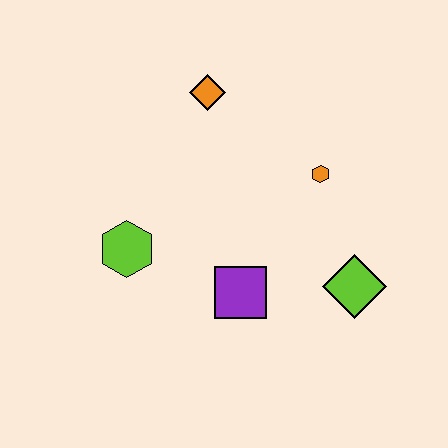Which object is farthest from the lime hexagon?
The lime diamond is farthest from the lime hexagon.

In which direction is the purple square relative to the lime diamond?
The purple square is to the left of the lime diamond.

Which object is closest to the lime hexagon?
The purple square is closest to the lime hexagon.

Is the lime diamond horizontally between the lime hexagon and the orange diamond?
No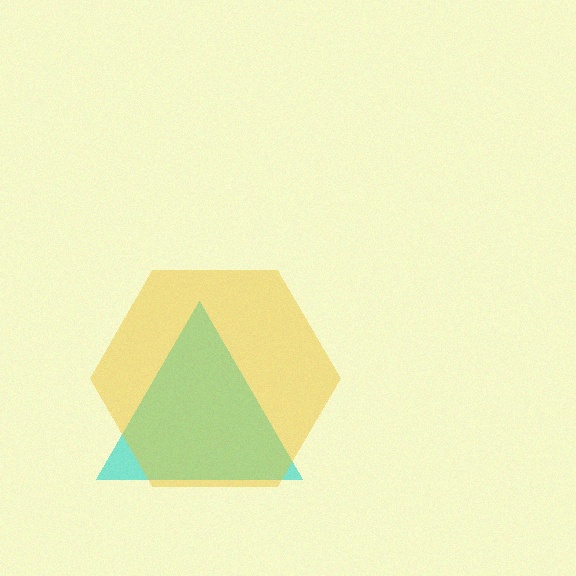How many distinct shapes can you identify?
There are 2 distinct shapes: a cyan triangle, a yellow hexagon.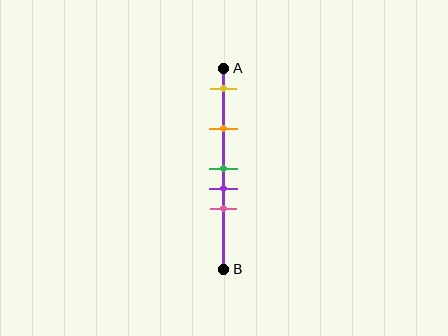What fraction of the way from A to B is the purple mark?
The purple mark is approximately 60% (0.6) of the way from A to B.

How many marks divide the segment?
There are 5 marks dividing the segment.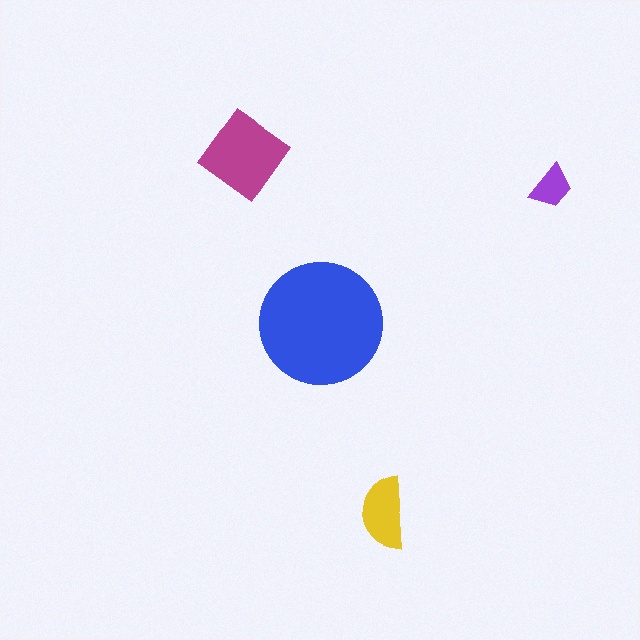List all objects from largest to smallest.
The blue circle, the magenta diamond, the yellow semicircle, the purple trapezoid.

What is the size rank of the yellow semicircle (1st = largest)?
3rd.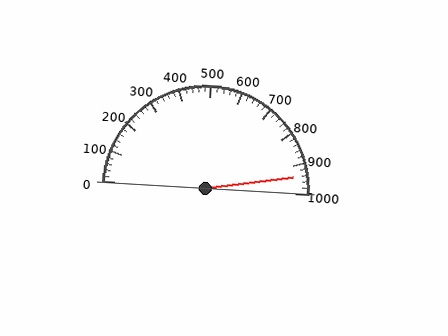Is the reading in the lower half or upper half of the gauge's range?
The reading is in the upper half of the range (0 to 1000).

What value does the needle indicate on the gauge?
The needle indicates approximately 940.